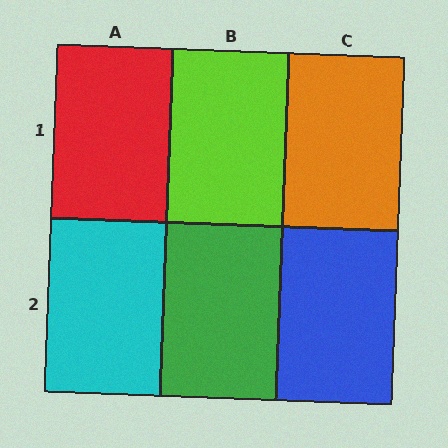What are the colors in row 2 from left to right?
Cyan, green, blue.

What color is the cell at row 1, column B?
Lime.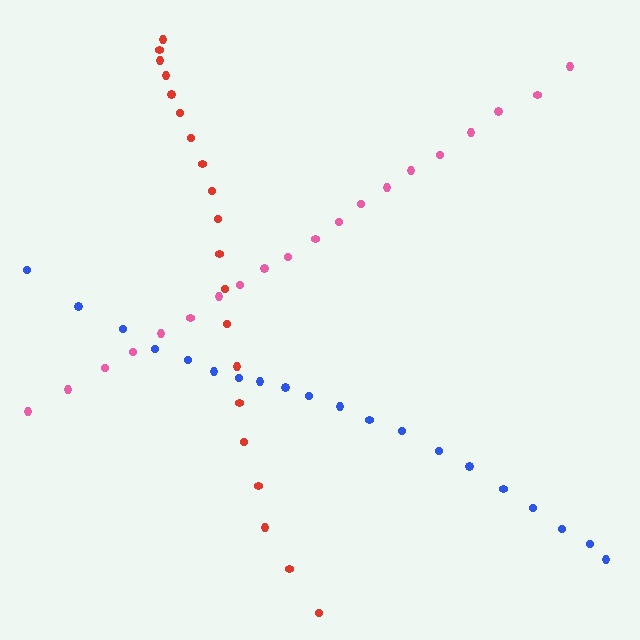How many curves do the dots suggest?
There are 3 distinct paths.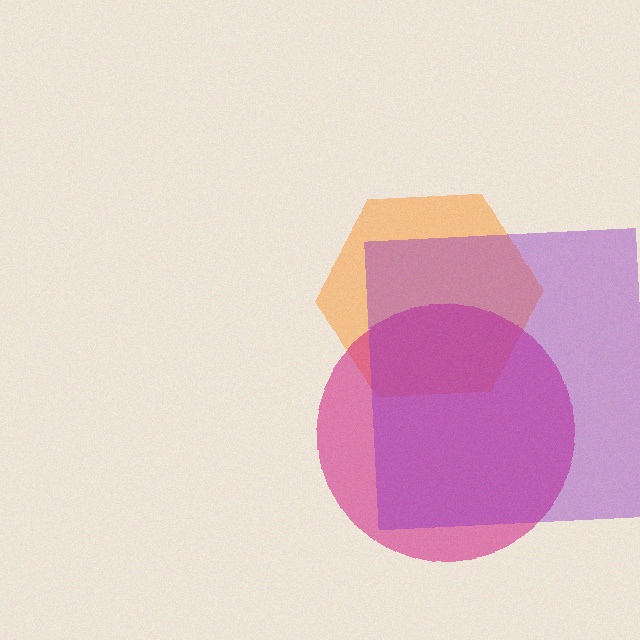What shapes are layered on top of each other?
The layered shapes are: an orange hexagon, a magenta circle, a purple square.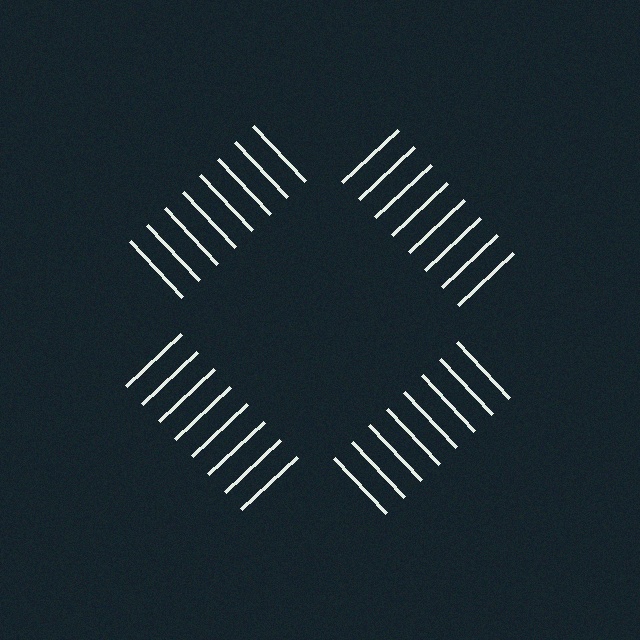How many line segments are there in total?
32 — 8 along each of the 4 edges.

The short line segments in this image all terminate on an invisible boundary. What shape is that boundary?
An illusory square — the line segments terminate on its edges but no continuous stroke is drawn.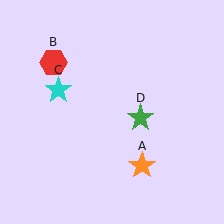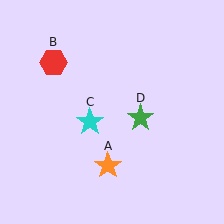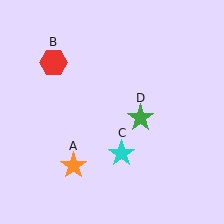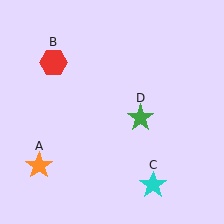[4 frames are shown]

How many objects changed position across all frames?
2 objects changed position: orange star (object A), cyan star (object C).